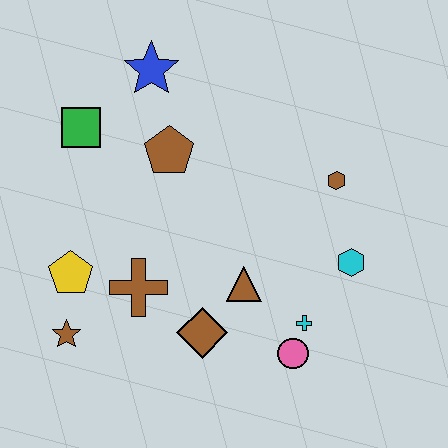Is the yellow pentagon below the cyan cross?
No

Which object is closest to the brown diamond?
The brown triangle is closest to the brown diamond.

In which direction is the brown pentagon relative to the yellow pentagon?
The brown pentagon is above the yellow pentagon.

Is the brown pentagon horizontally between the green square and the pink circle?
Yes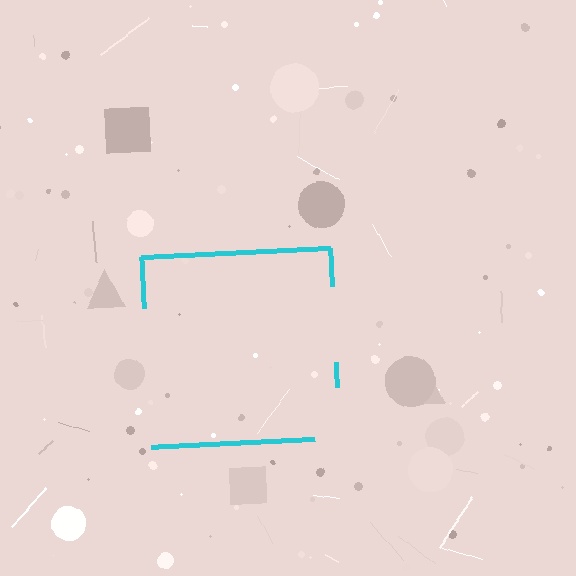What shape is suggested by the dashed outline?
The dashed outline suggests a square.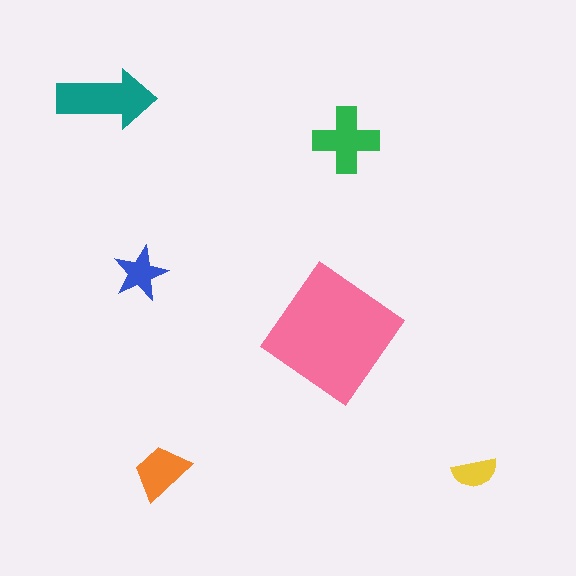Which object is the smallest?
The yellow semicircle.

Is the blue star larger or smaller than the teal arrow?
Smaller.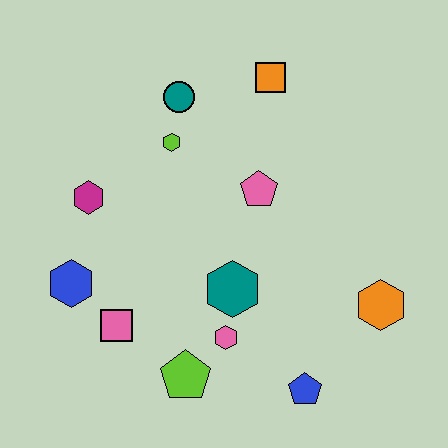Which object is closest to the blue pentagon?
The pink hexagon is closest to the blue pentagon.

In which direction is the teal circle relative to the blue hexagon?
The teal circle is above the blue hexagon.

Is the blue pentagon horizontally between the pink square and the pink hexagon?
No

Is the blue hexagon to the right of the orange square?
No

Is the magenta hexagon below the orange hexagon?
No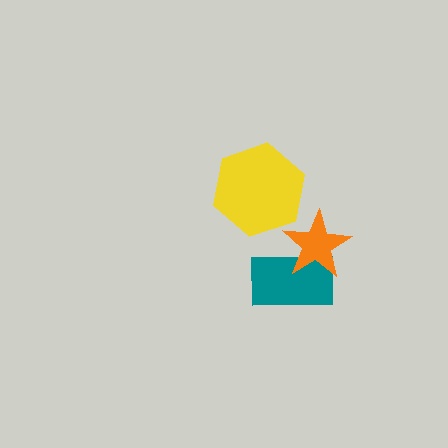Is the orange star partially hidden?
No, no other shape covers it.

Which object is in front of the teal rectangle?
The orange star is in front of the teal rectangle.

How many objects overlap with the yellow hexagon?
0 objects overlap with the yellow hexagon.